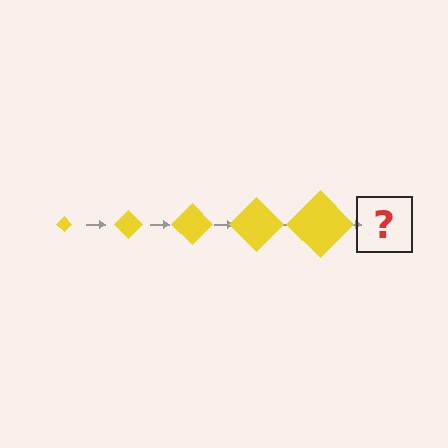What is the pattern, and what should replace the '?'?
The pattern is that the diamond gets progressively larger each step. The '?' should be a yellow diamond, larger than the previous one.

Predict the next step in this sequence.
The next step is a yellow diamond, larger than the previous one.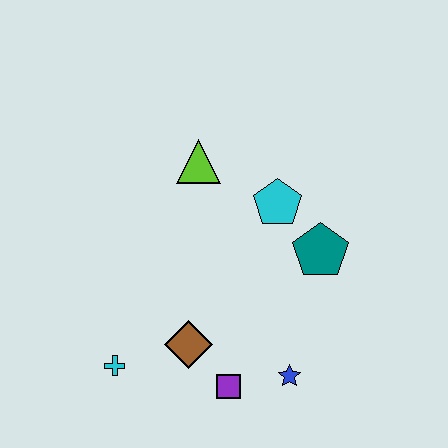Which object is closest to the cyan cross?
The brown diamond is closest to the cyan cross.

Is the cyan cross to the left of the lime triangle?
Yes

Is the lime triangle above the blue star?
Yes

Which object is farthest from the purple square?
The lime triangle is farthest from the purple square.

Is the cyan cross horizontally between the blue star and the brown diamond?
No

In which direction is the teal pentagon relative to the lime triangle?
The teal pentagon is to the right of the lime triangle.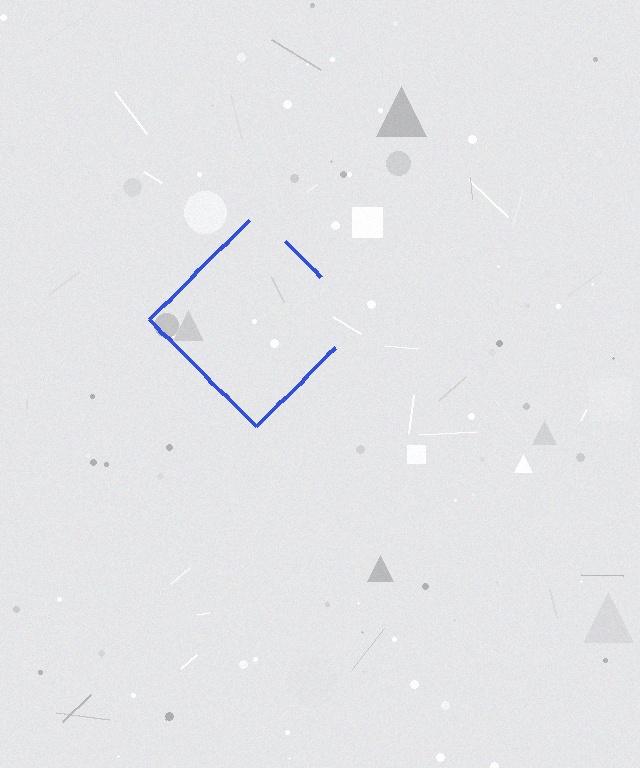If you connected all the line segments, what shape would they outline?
They would outline a diamond.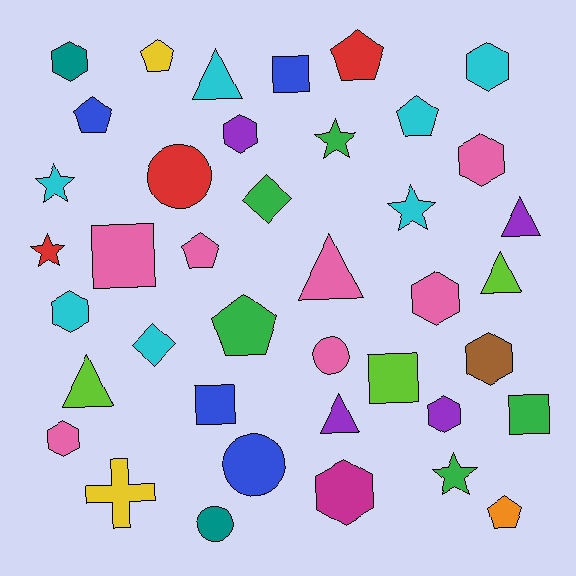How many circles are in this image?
There are 4 circles.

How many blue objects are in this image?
There are 4 blue objects.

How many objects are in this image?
There are 40 objects.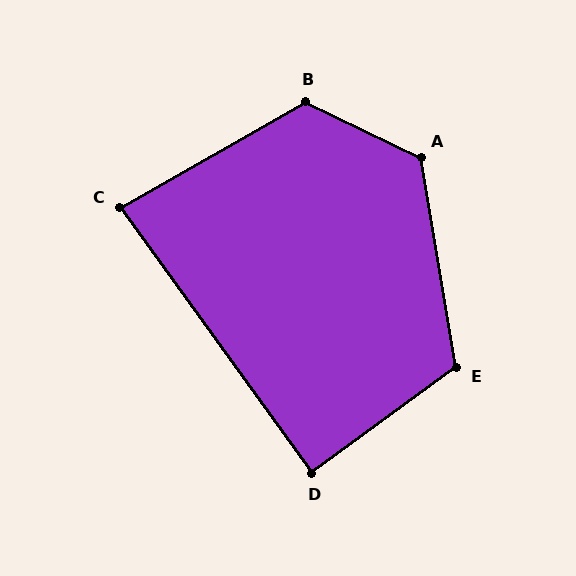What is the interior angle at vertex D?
Approximately 90 degrees (approximately right).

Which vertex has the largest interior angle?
A, at approximately 125 degrees.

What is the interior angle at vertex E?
Approximately 116 degrees (obtuse).